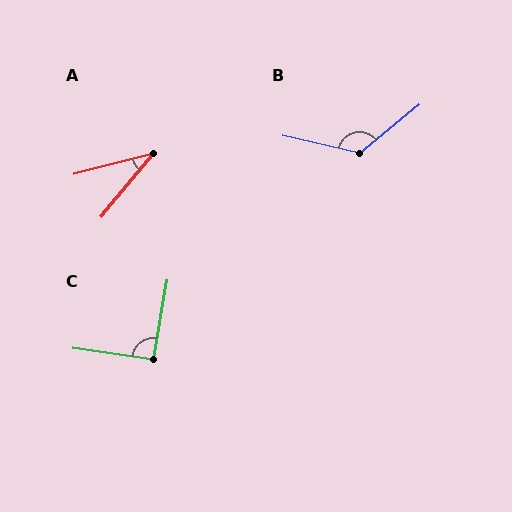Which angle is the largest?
B, at approximately 127 degrees.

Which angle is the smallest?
A, at approximately 37 degrees.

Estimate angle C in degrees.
Approximately 92 degrees.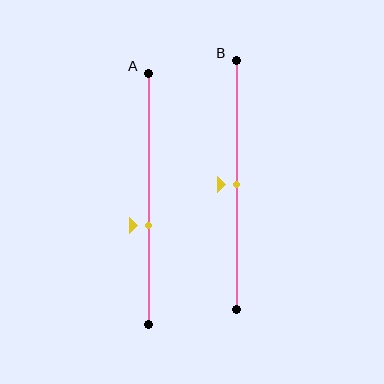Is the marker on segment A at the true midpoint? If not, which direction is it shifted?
No, the marker on segment A is shifted downward by about 11% of the segment length.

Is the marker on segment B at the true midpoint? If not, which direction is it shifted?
Yes, the marker on segment B is at the true midpoint.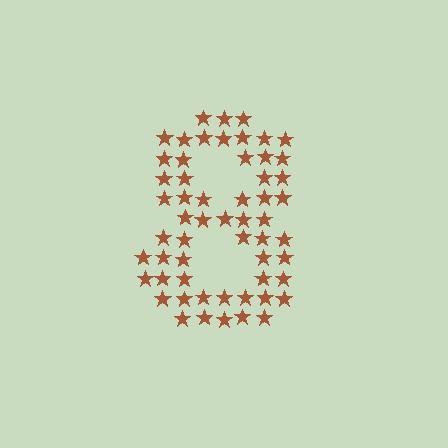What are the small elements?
The small elements are stars.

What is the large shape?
The large shape is the digit 8.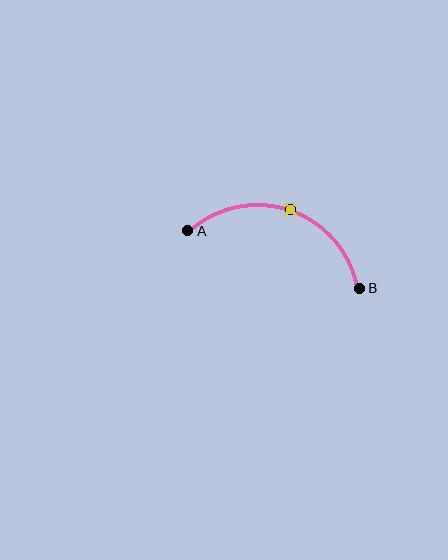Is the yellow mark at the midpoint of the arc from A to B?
Yes. The yellow mark lies on the arc at equal arc-length from both A and B — it is the arc midpoint.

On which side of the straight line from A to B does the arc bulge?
The arc bulges above the straight line connecting A and B.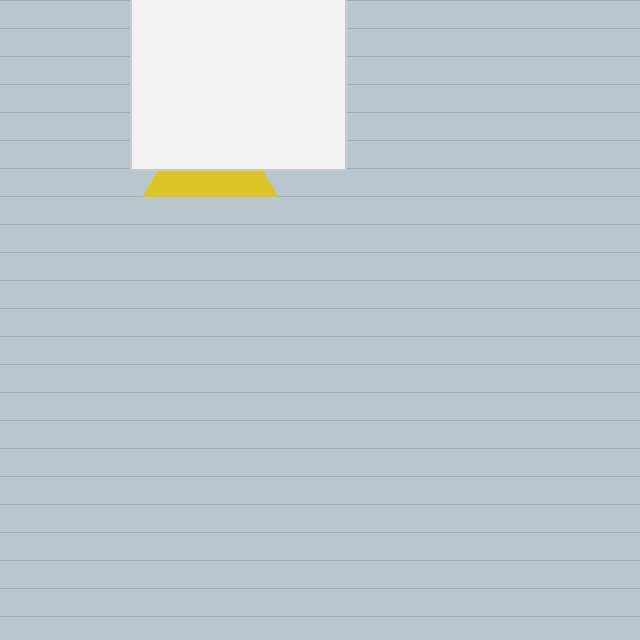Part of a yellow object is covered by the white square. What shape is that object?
It is a triangle.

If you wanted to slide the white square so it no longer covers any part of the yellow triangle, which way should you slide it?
Slide it up — that is the most direct way to separate the two shapes.